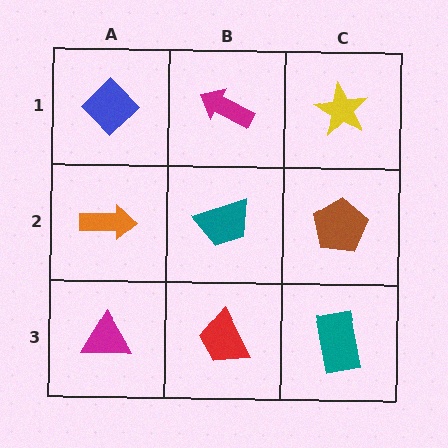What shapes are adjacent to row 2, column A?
A blue diamond (row 1, column A), a magenta triangle (row 3, column A), a teal trapezoid (row 2, column B).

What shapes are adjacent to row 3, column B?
A teal trapezoid (row 2, column B), a magenta triangle (row 3, column A), a teal rectangle (row 3, column C).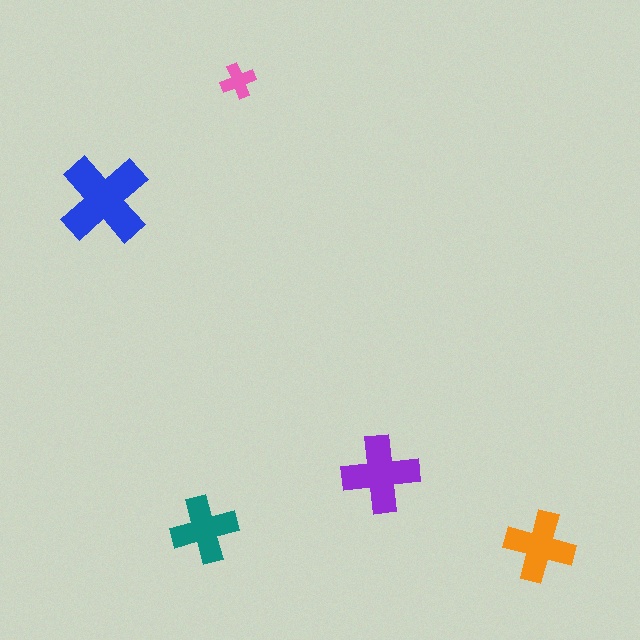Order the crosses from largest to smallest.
the blue one, the purple one, the orange one, the teal one, the pink one.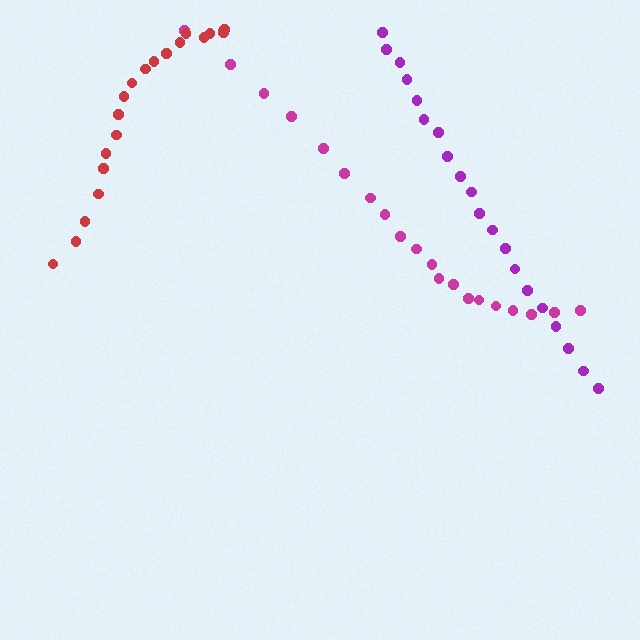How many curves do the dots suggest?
There are 3 distinct paths.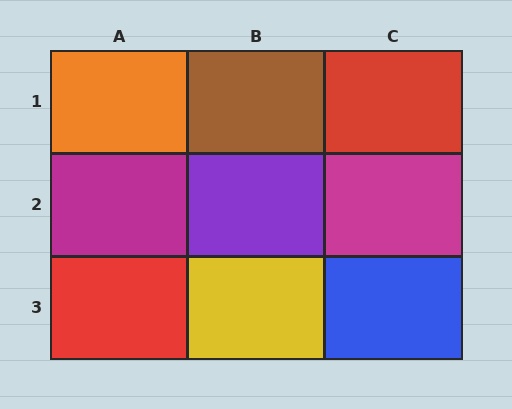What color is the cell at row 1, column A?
Orange.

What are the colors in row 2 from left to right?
Magenta, purple, magenta.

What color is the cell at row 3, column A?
Red.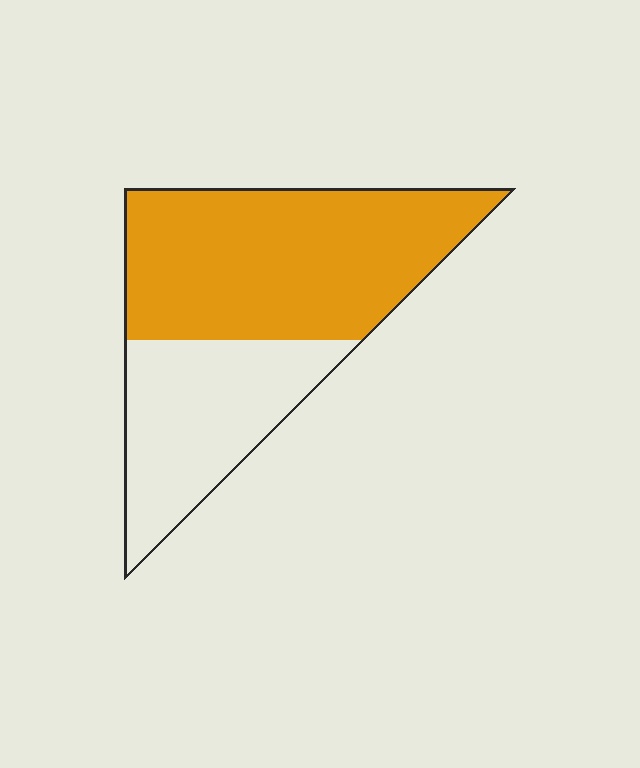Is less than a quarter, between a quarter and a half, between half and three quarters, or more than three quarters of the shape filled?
Between half and three quarters.